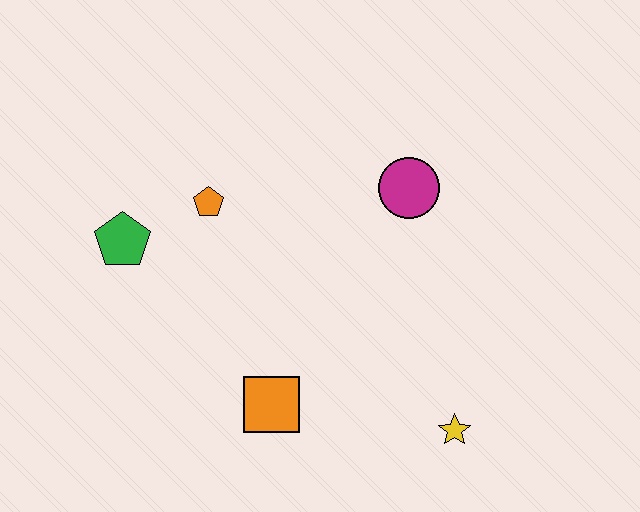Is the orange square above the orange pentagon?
No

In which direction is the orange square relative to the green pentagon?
The orange square is below the green pentagon.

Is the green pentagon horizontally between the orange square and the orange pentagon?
No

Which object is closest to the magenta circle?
The orange pentagon is closest to the magenta circle.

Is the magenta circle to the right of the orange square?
Yes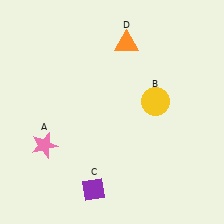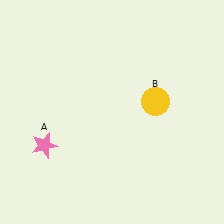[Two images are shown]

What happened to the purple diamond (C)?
The purple diamond (C) was removed in Image 2. It was in the bottom-left area of Image 1.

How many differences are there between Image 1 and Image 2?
There are 2 differences between the two images.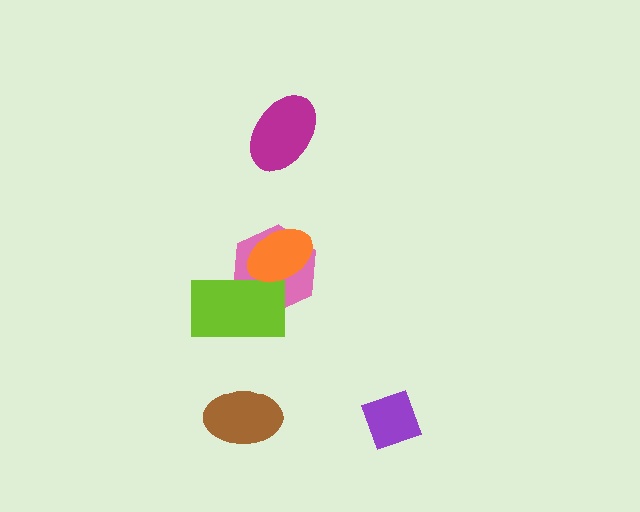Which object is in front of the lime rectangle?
The orange ellipse is in front of the lime rectangle.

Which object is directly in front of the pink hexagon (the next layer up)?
The lime rectangle is directly in front of the pink hexagon.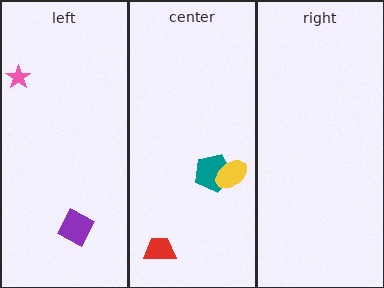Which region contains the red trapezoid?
The center region.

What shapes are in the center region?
The teal pentagon, the yellow ellipse, the red trapezoid.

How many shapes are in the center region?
3.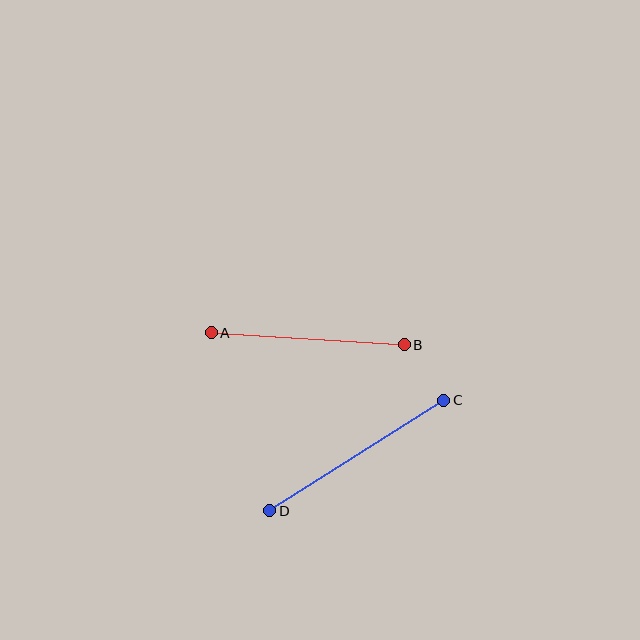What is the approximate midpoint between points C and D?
The midpoint is at approximately (357, 456) pixels.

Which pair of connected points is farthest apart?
Points C and D are farthest apart.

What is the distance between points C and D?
The distance is approximately 206 pixels.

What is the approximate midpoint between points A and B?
The midpoint is at approximately (308, 339) pixels.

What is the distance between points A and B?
The distance is approximately 193 pixels.